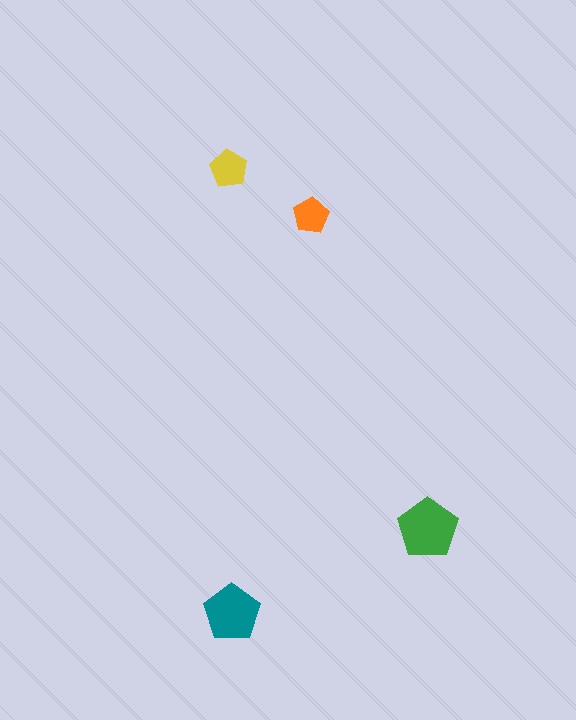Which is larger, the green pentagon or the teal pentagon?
The green one.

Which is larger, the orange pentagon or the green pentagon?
The green one.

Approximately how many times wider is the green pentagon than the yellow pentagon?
About 1.5 times wider.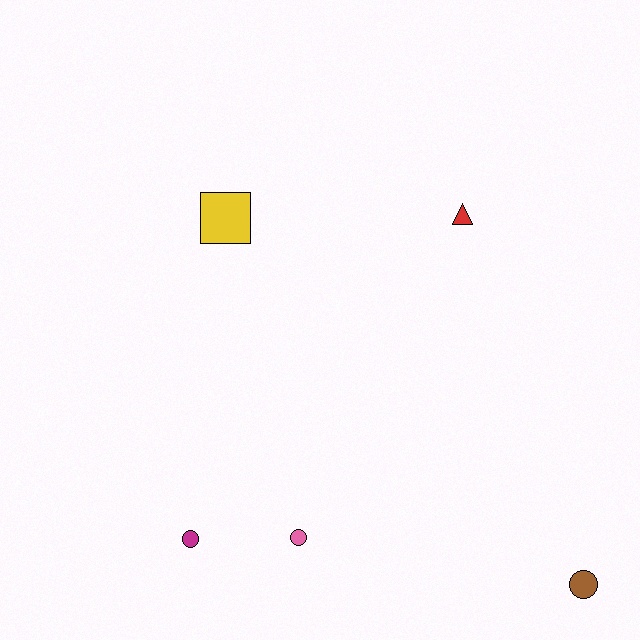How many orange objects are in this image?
There are no orange objects.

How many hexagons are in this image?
There are no hexagons.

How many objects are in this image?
There are 5 objects.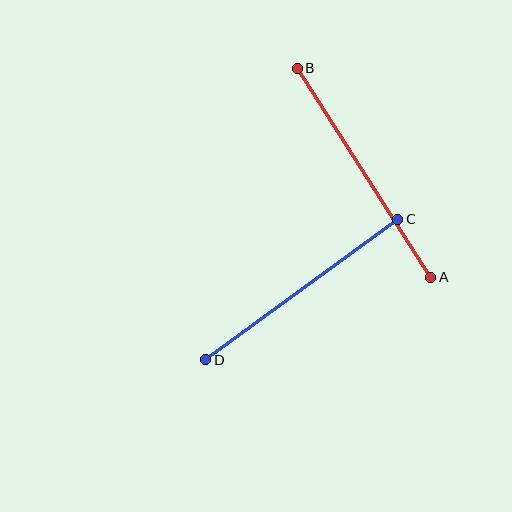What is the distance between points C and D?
The distance is approximately 238 pixels.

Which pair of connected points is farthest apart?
Points A and B are farthest apart.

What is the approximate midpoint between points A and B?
The midpoint is at approximately (364, 173) pixels.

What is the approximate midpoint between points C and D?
The midpoint is at approximately (302, 290) pixels.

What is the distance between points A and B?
The distance is approximately 248 pixels.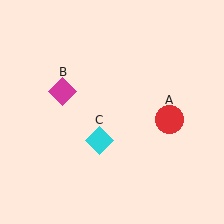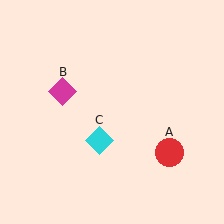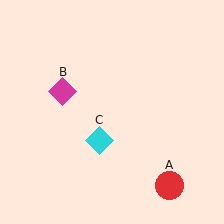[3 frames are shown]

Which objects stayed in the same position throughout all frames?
Magenta diamond (object B) and cyan diamond (object C) remained stationary.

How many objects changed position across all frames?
1 object changed position: red circle (object A).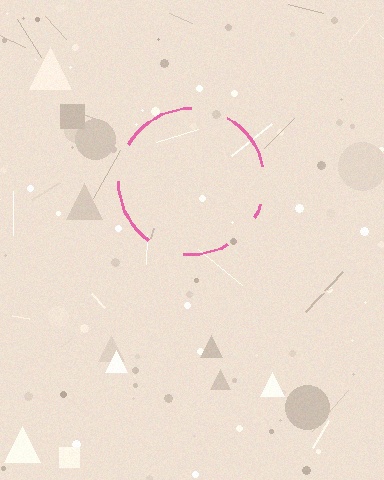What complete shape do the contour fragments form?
The contour fragments form a circle.